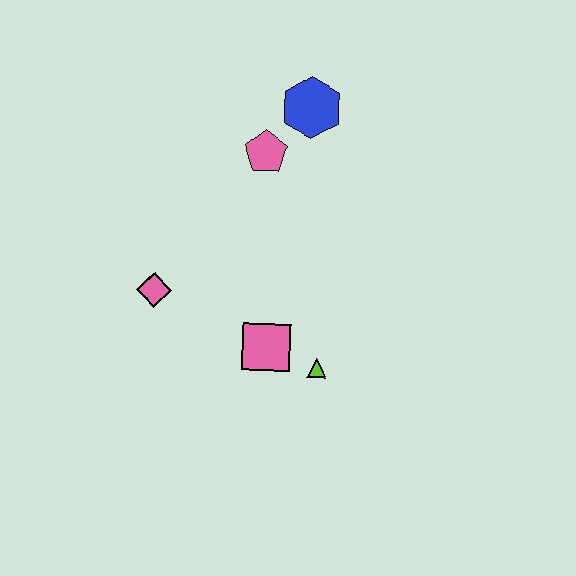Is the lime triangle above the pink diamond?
No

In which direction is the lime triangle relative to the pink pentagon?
The lime triangle is below the pink pentagon.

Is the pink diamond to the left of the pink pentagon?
Yes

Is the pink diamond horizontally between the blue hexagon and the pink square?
No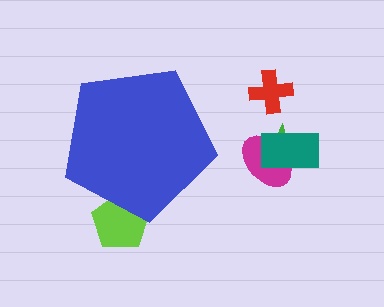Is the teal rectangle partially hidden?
No, the teal rectangle is fully visible.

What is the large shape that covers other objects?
A blue pentagon.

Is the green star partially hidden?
No, the green star is fully visible.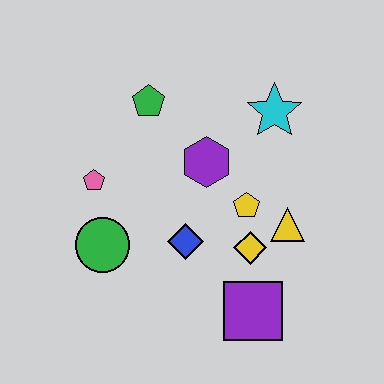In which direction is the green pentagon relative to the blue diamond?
The green pentagon is above the blue diamond.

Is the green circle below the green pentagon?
Yes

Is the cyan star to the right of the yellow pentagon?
Yes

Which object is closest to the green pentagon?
The purple hexagon is closest to the green pentagon.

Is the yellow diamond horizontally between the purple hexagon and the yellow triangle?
Yes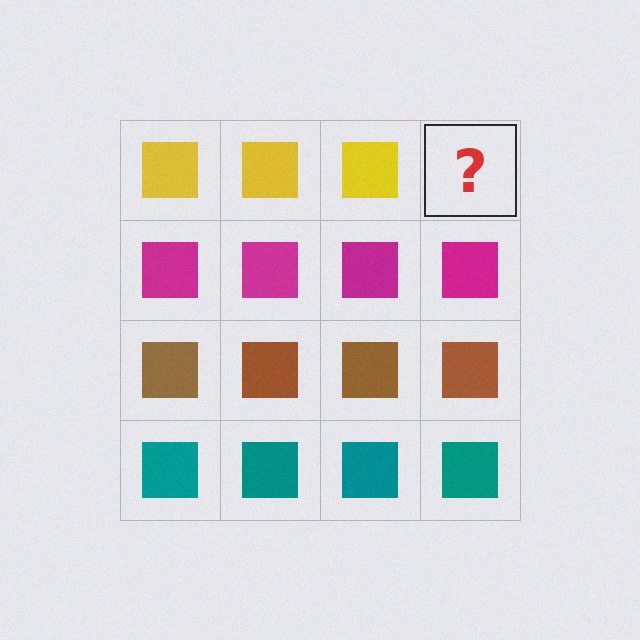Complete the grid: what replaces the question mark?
The question mark should be replaced with a yellow square.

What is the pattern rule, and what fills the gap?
The rule is that each row has a consistent color. The gap should be filled with a yellow square.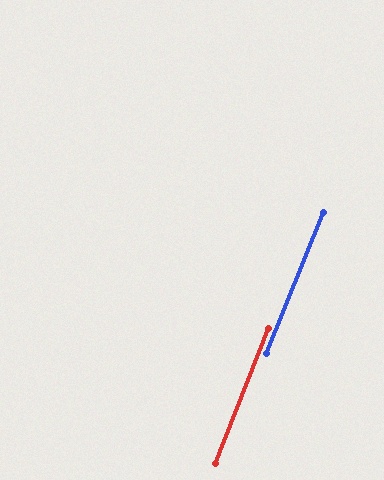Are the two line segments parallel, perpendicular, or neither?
Parallel — their directions differ by only 0.9°.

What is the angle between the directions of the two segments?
Approximately 1 degree.